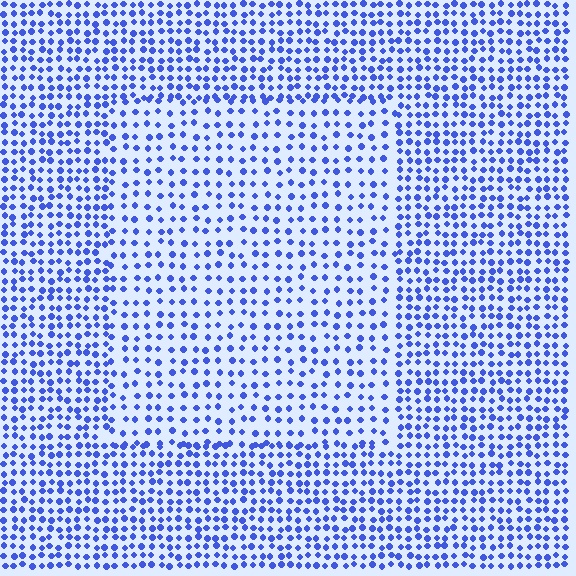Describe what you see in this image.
The image contains small blue elements arranged at two different densities. A rectangle-shaped region is visible where the elements are less densely packed than the surrounding area.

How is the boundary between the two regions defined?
The boundary is defined by a change in element density (approximately 1.7x ratio). All elements are the same color, size, and shape.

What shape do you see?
I see a rectangle.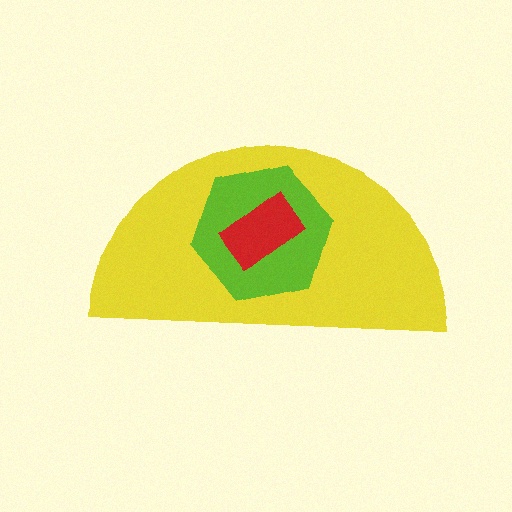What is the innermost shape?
The red rectangle.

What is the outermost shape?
The yellow semicircle.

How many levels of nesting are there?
3.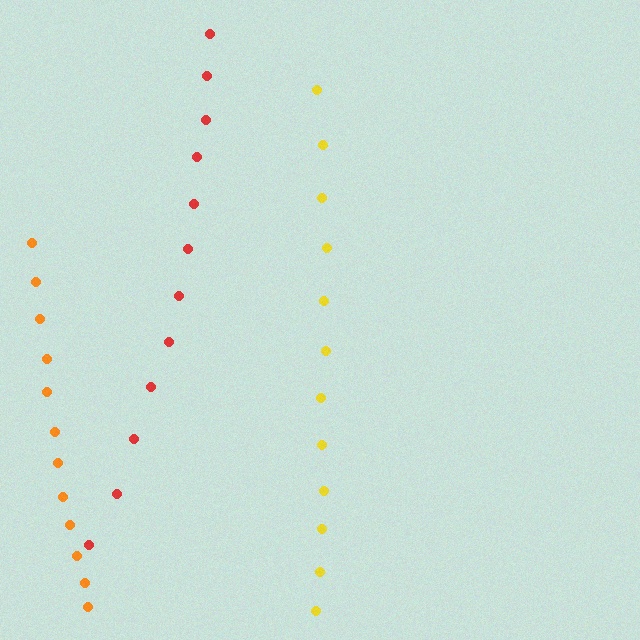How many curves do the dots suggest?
There are 3 distinct paths.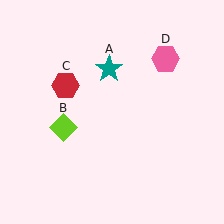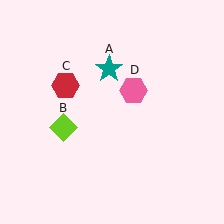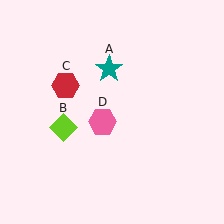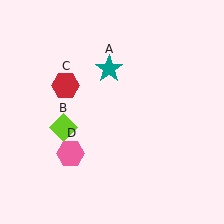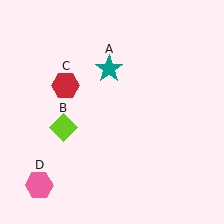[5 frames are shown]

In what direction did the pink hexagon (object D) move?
The pink hexagon (object D) moved down and to the left.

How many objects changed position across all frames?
1 object changed position: pink hexagon (object D).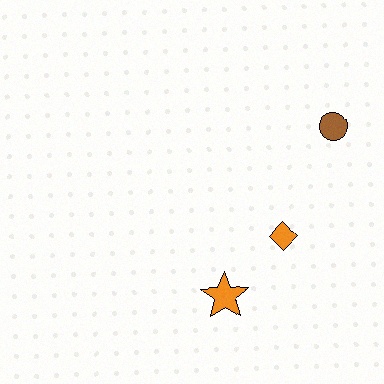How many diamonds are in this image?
There is 1 diamond.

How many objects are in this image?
There are 3 objects.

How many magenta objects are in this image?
There are no magenta objects.